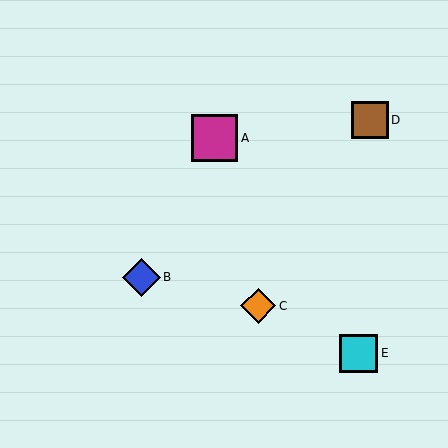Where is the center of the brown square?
The center of the brown square is at (370, 120).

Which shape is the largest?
The magenta square (labeled A) is the largest.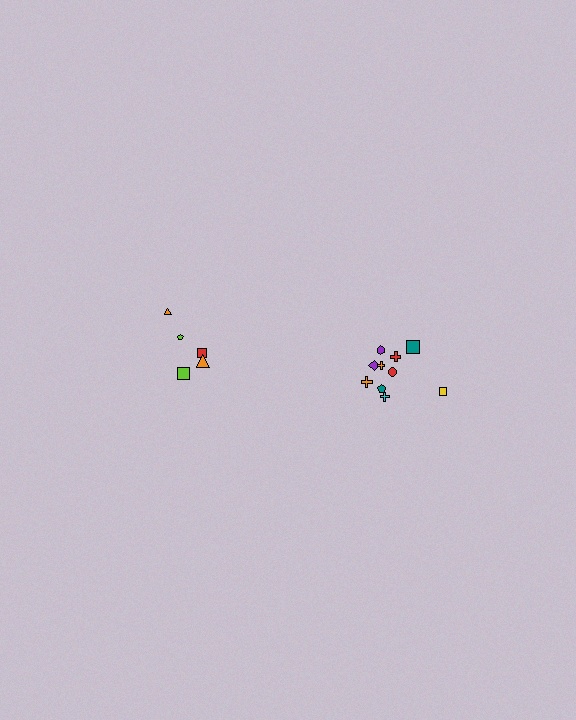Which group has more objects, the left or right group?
The right group.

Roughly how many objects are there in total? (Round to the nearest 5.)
Roughly 15 objects in total.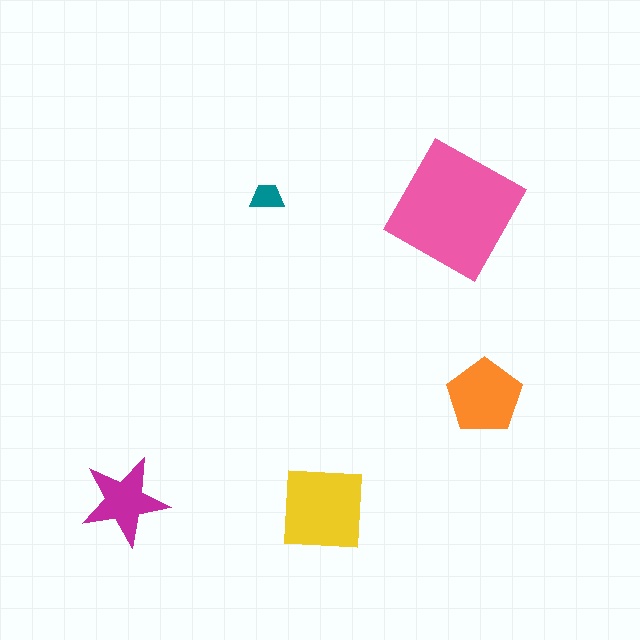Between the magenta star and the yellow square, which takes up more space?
The yellow square.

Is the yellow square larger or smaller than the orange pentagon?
Larger.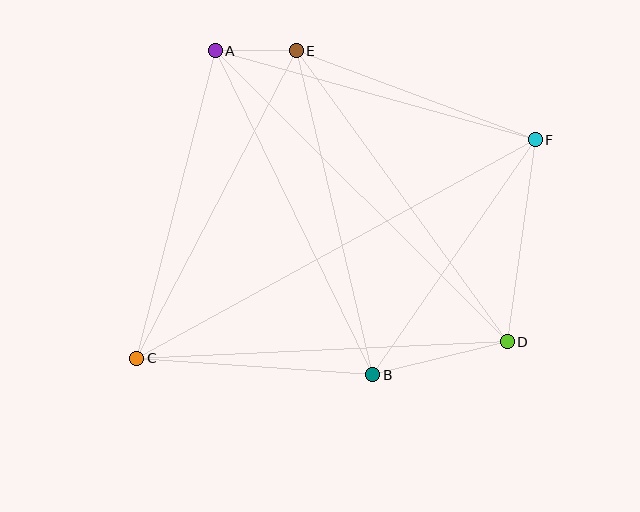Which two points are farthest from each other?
Points C and F are farthest from each other.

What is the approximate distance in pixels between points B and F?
The distance between B and F is approximately 286 pixels.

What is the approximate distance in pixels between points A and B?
The distance between A and B is approximately 360 pixels.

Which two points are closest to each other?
Points A and E are closest to each other.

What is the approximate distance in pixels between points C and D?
The distance between C and D is approximately 371 pixels.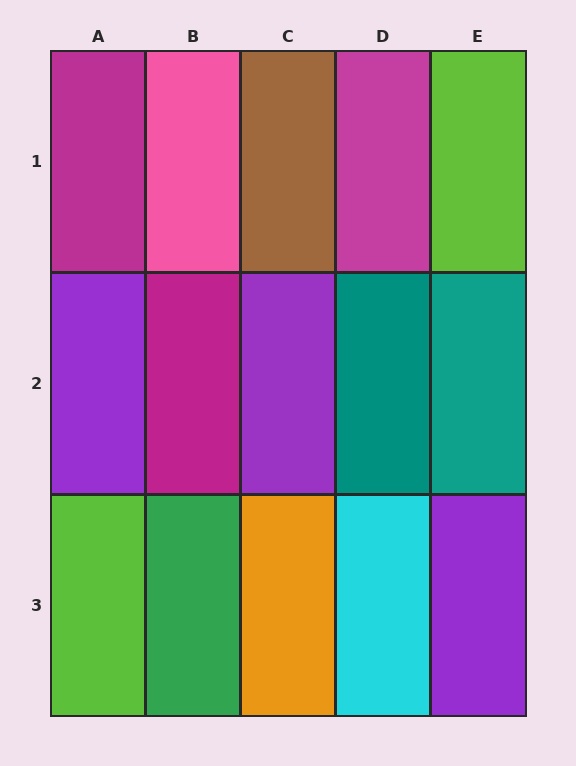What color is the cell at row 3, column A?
Lime.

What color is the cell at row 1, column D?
Magenta.